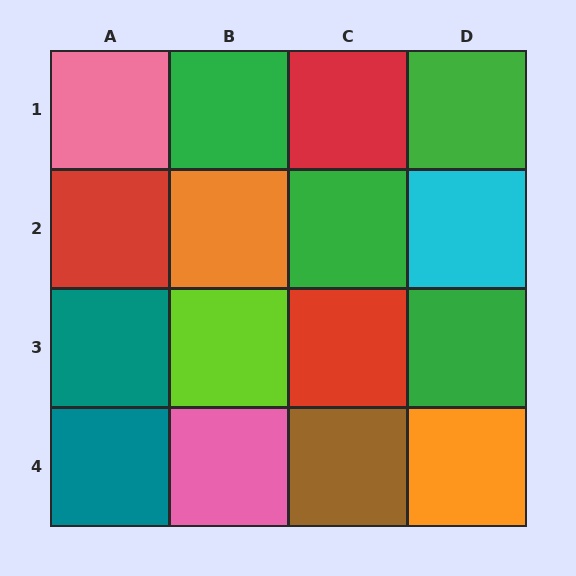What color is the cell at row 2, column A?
Red.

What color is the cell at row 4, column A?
Teal.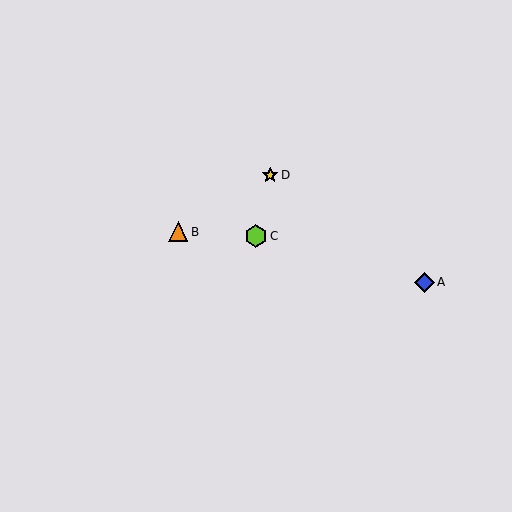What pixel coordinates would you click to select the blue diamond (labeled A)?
Click at (425, 282) to select the blue diamond A.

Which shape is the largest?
The lime hexagon (labeled C) is the largest.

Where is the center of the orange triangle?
The center of the orange triangle is at (178, 232).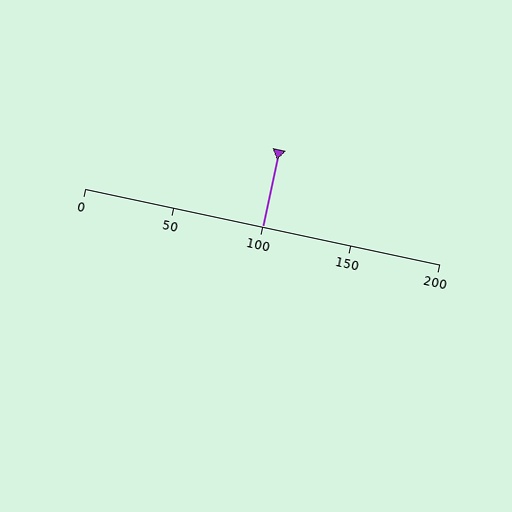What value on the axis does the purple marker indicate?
The marker indicates approximately 100.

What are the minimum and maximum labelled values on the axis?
The axis runs from 0 to 200.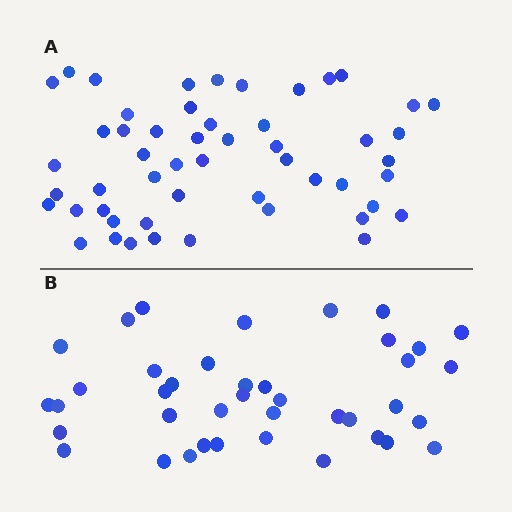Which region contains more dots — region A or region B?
Region A (the top region) has more dots.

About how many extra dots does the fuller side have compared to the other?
Region A has roughly 12 or so more dots than region B.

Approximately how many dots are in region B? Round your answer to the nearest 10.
About 40 dots.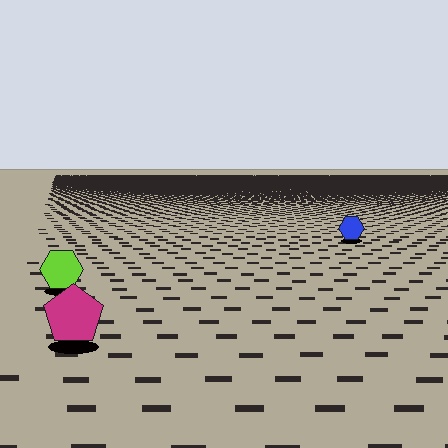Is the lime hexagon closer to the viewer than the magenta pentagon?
No. The magenta pentagon is closer — you can tell from the texture gradient: the ground texture is coarser near it.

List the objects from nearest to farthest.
From nearest to farthest: the magenta pentagon, the lime hexagon, the blue hexagon.